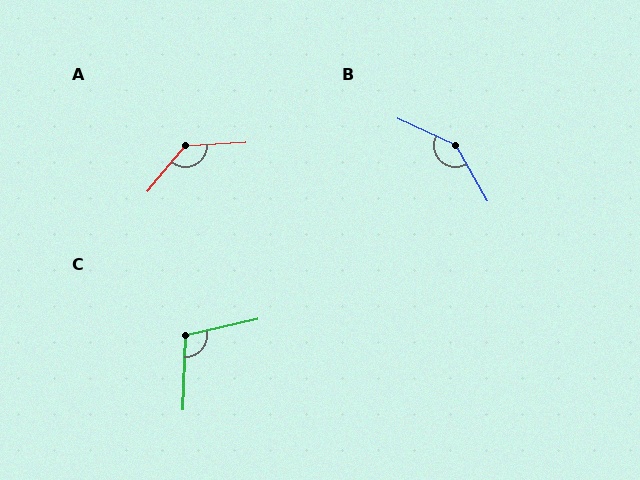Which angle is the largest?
B, at approximately 144 degrees.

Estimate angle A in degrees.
Approximately 132 degrees.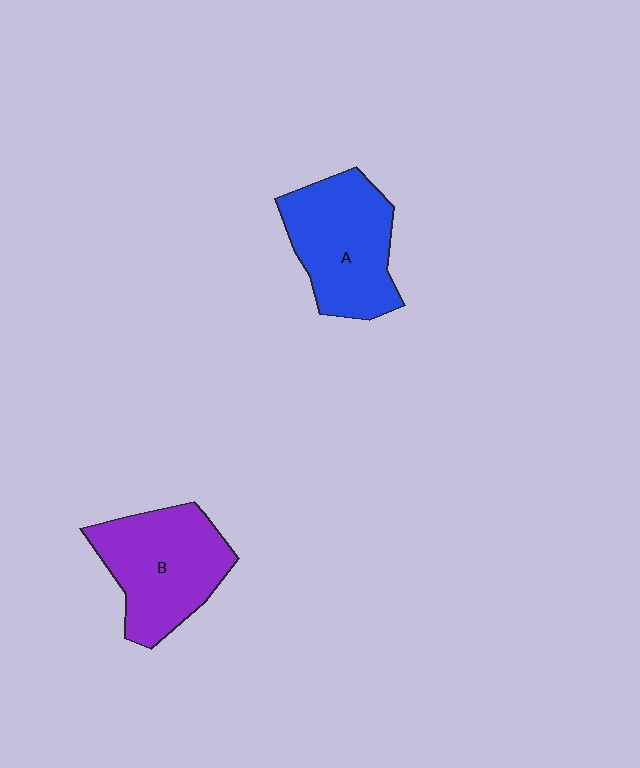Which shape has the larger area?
Shape B (purple).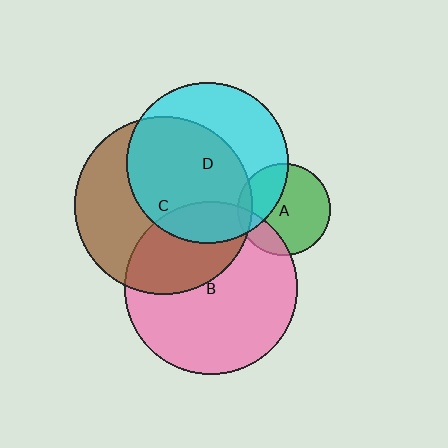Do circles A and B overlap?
Yes.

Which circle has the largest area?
Circle C (brown).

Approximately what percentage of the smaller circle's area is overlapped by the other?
Approximately 20%.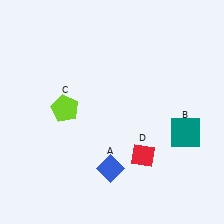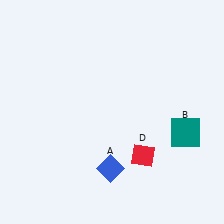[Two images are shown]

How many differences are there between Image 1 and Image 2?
There is 1 difference between the two images.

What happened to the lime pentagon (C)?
The lime pentagon (C) was removed in Image 2. It was in the top-left area of Image 1.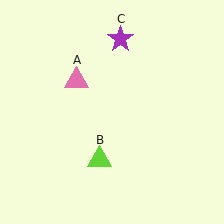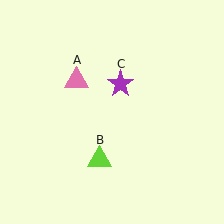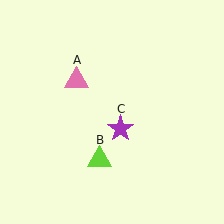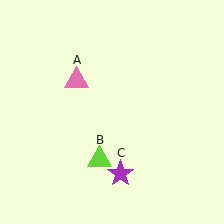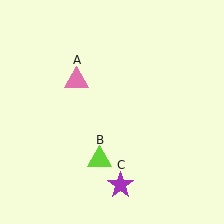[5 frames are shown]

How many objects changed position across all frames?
1 object changed position: purple star (object C).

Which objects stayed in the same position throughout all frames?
Pink triangle (object A) and lime triangle (object B) remained stationary.